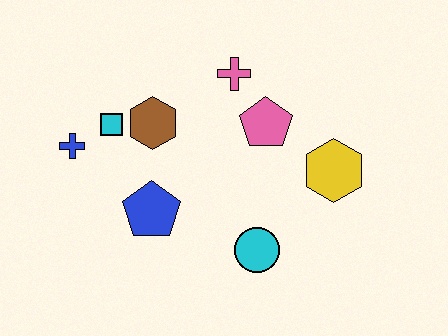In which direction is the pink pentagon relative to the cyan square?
The pink pentagon is to the right of the cyan square.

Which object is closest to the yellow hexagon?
The pink pentagon is closest to the yellow hexagon.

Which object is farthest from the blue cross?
The yellow hexagon is farthest from the blue cross.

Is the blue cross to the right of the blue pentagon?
No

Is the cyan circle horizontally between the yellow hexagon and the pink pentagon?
No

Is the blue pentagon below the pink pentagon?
Yes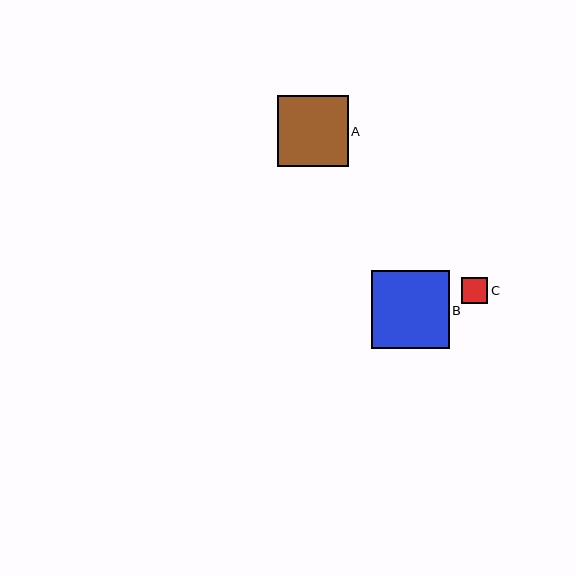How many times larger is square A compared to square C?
Square A is approximately 2.7 times the size of square C.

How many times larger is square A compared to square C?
Square A is approximately 2.7 times the size of square C.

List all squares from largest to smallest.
From largest to smallest: B, A, C.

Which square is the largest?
Square B is the largest with a size of approximately 78 pixels.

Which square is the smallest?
Square C is the smallest with a size of approximately 26 pixels.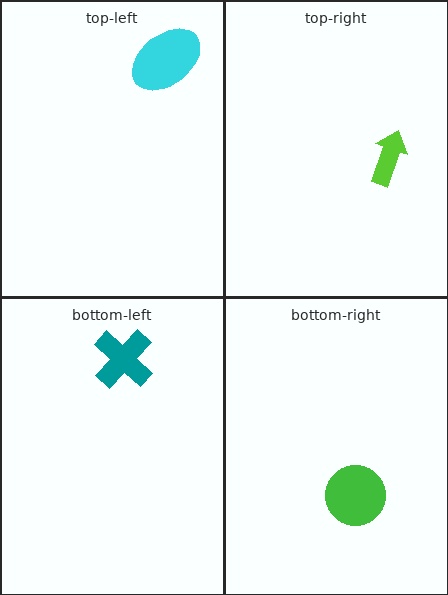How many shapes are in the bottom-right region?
1.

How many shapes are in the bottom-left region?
1.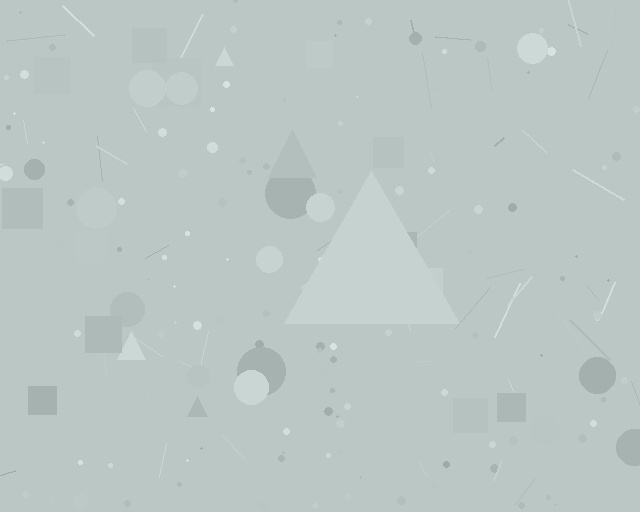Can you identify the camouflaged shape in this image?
The camouflaged shape is a triangle.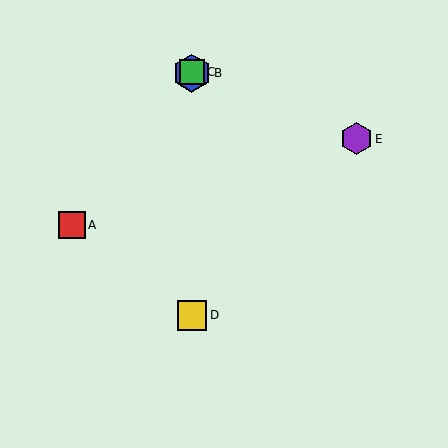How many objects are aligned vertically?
3 objects (B, C, D) are aligned vertically.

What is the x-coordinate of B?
Object B is at x≈192.